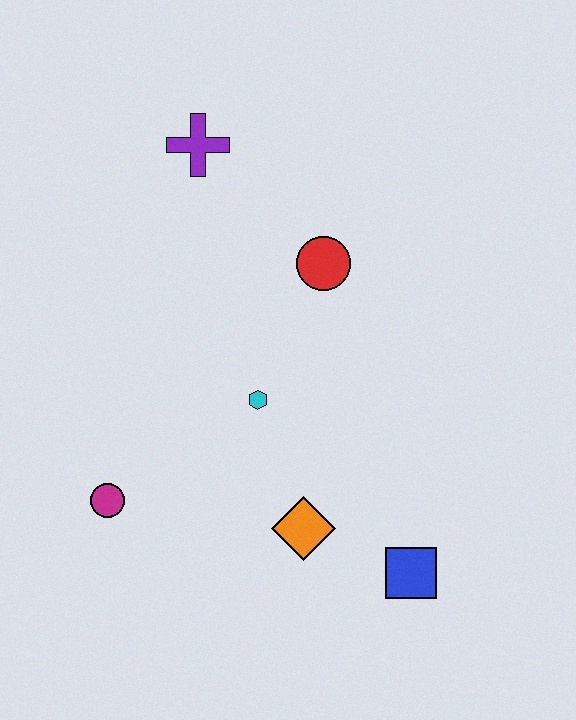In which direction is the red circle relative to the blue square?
The red circle is above the blue square.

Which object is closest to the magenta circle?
The cyan hexagon is closest to the magenta circle.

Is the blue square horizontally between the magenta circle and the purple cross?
No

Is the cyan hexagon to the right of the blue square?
No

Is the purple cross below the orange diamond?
No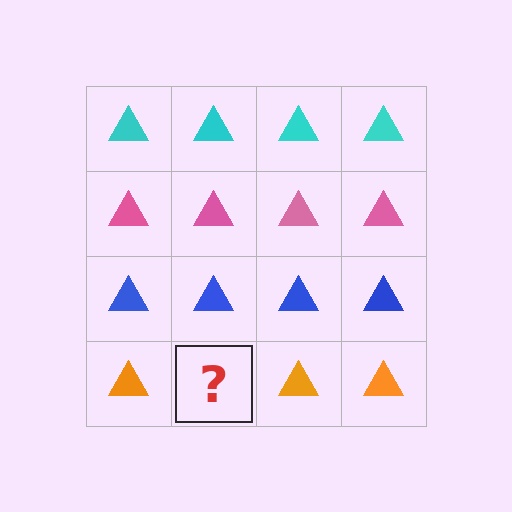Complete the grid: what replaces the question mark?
The question mark should be replaced with an orange triangle.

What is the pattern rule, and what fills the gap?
The rule is that each row has a consistent color. The gap should be filled with an orange triangle.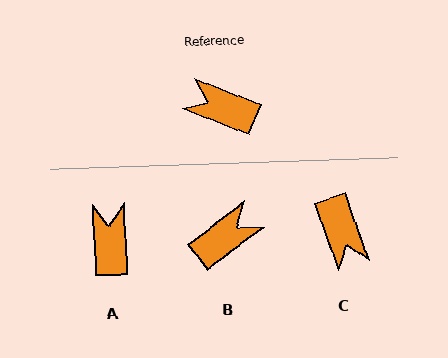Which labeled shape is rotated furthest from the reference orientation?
C, about 130 degrees away.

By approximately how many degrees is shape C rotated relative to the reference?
Approximately 130 degrees counter-clockwise.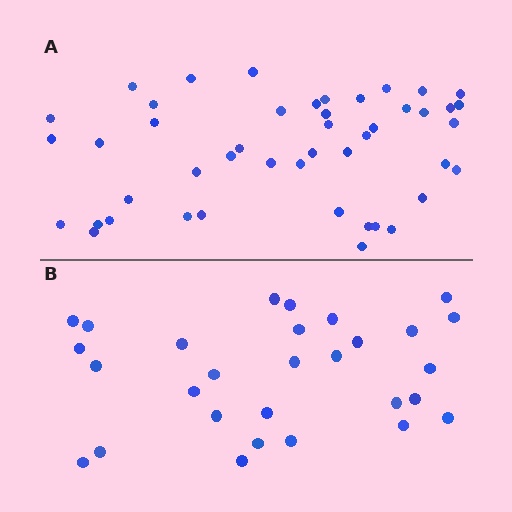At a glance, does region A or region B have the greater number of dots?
Region A (the top region) has more dots.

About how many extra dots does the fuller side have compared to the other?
Region A has approximately 15 more dots than region B.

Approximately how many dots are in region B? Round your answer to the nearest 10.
About 30 dots. (The exact count is 29, which rounds to 30.)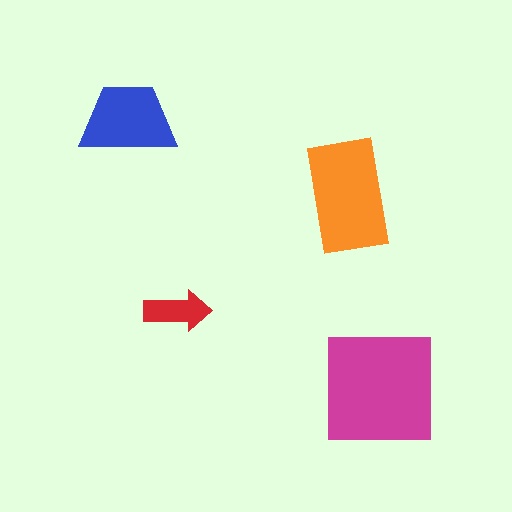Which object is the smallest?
The red arrow.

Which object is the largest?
The magenta square.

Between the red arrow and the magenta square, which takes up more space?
The magenta square.